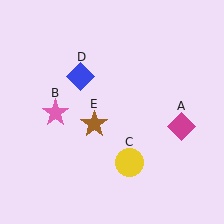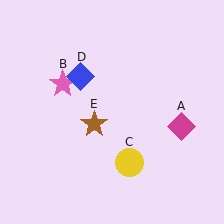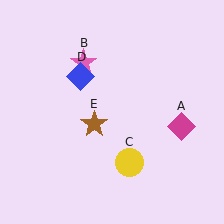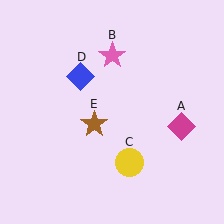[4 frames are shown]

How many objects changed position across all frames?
1 object changed position: pink star (object B).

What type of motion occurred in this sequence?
The pink star (object B) rotated clockwise around the center of the scene.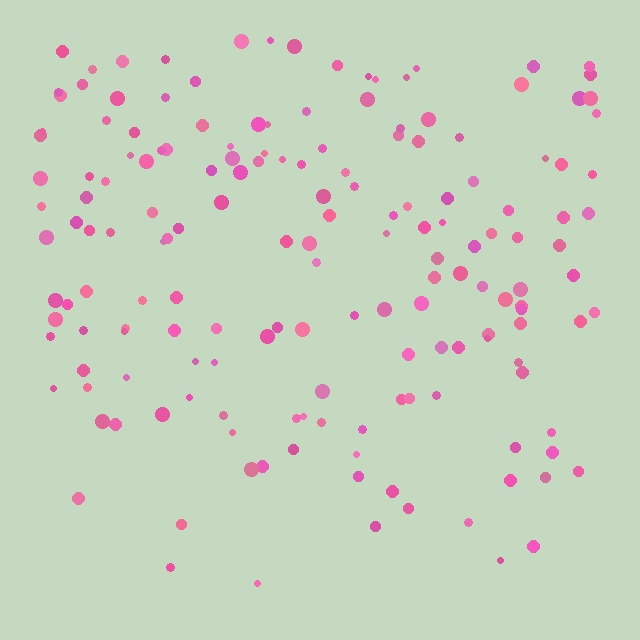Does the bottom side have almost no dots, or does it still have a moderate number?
Still a moderate number, just noticeably fewer than the top.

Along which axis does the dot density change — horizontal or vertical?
Vertical.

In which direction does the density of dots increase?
From bottom to top, with the top side densest.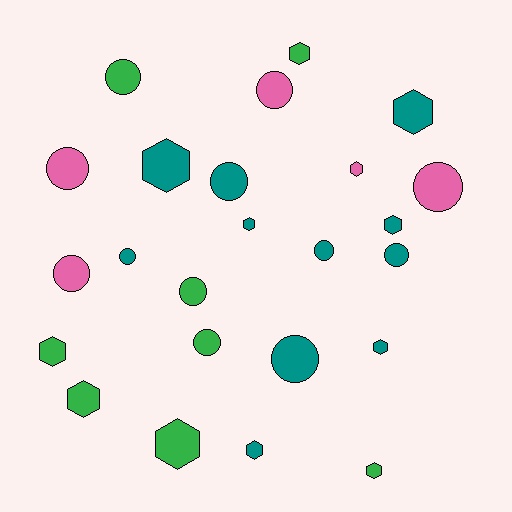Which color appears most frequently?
Teal, with 11 objects.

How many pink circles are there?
There are 4 pink circles.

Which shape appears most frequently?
Circle, with 12 objects.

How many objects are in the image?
There are 24 objects.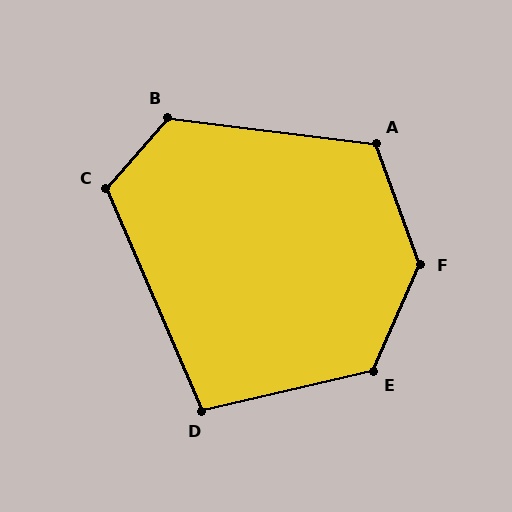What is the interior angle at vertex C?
Approximately 116 degrees (obtuse).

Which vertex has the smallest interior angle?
D, at approximately 100 degrees.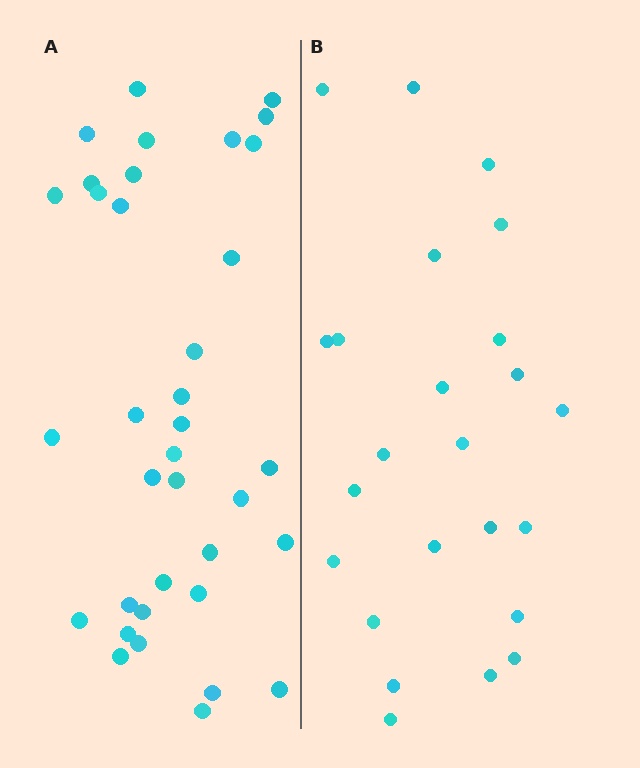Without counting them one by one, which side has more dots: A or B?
Region A (the left region) has more dots.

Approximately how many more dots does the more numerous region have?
Region A has roughly 12 or so more dots than region B.